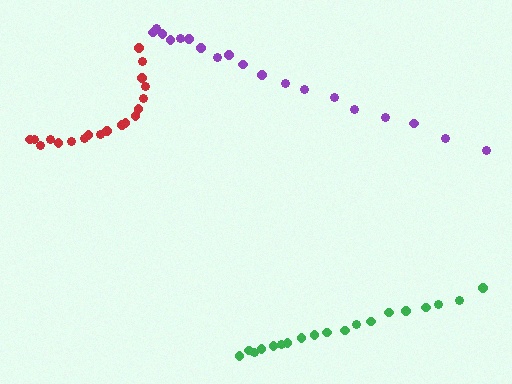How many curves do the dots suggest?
There are 3 distinct paths.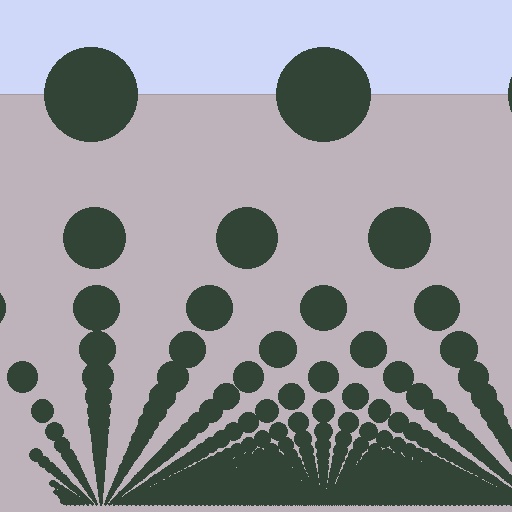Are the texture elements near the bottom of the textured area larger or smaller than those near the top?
Smaller. The gradient is inverted — elements near the bottom are smaller and denser.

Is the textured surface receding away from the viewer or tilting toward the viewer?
The surface appears to tilt toward the viewer. Texture elements get larger and sparser toward the top.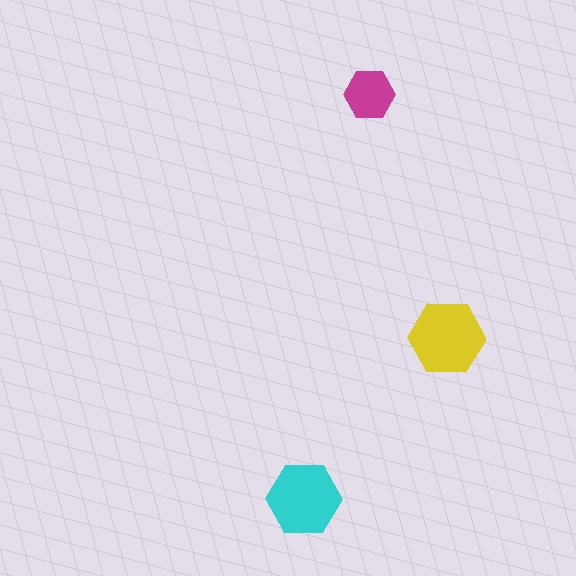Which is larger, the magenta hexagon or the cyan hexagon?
The cyan one.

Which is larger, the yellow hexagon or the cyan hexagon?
The yellow one.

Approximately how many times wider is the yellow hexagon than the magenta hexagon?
About 1.5 times wider.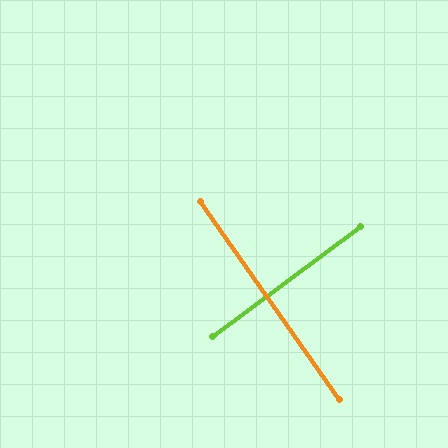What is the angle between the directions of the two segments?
Approximately 88 degrees.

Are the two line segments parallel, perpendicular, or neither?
Perpendicular — they meet at approximately 88°.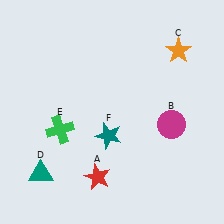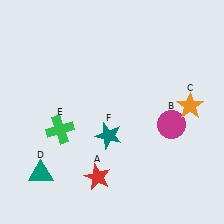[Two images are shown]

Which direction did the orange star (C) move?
The orange star (C) moved down.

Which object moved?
The orange star (C) moved down.